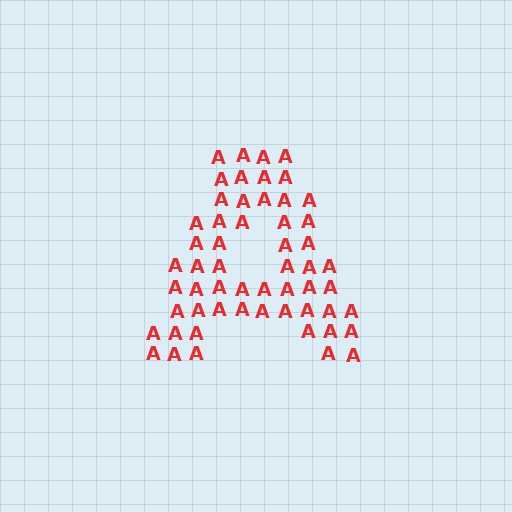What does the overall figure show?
The overall figure shows the letter A.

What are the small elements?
The small elements are letter A's.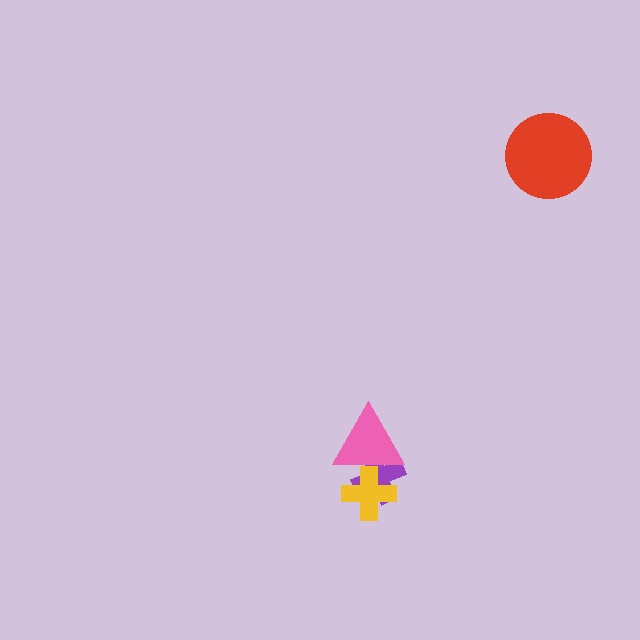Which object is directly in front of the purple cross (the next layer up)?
The pink triangle is directly in front of the purple cross.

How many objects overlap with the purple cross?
2 objects overlap with the purple cross.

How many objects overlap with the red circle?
0 objects overlap with the red circle.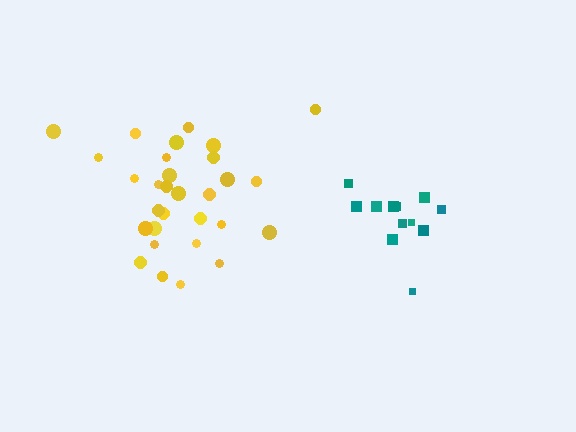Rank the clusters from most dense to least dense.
yellow, teal.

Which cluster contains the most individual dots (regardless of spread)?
Yellow (30).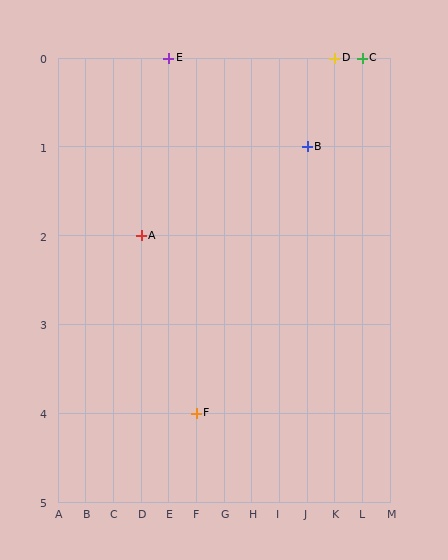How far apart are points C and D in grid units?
Points C and D are 1 column apart.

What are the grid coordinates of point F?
Point F is at grid coordinates (F, 4).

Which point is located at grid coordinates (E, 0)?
Point E is at (E, 0).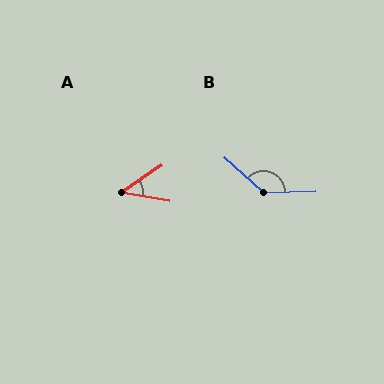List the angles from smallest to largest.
A (43°), B (136°).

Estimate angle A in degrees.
Approximately 43 degrees.